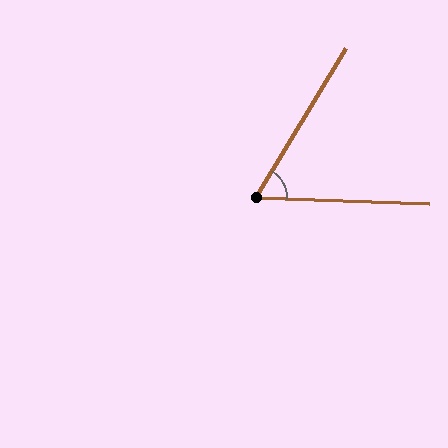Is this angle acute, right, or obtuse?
It is acute.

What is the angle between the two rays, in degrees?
Approximately 61 degrees.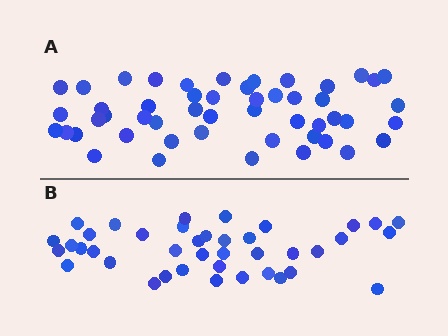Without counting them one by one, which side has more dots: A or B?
Region A (the top region) has more dots.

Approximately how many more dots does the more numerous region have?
Region A has roughly 10 or so more dots than region B.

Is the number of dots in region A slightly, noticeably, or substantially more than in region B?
Region A has noticeably more, but not dramatically so. The ratio is roughly 1.2 to 1.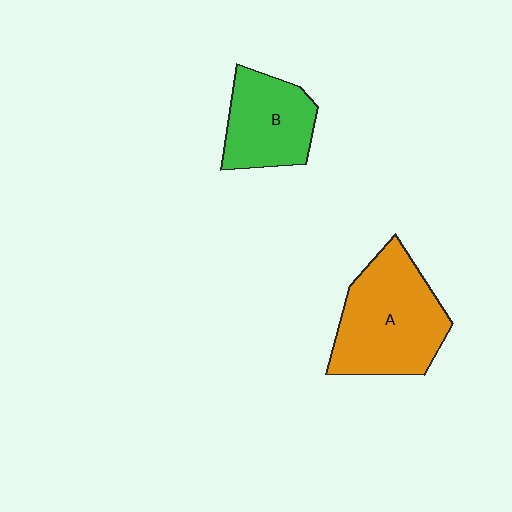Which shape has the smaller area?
Shape B (green).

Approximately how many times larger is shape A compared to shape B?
Approximately 1.5 times.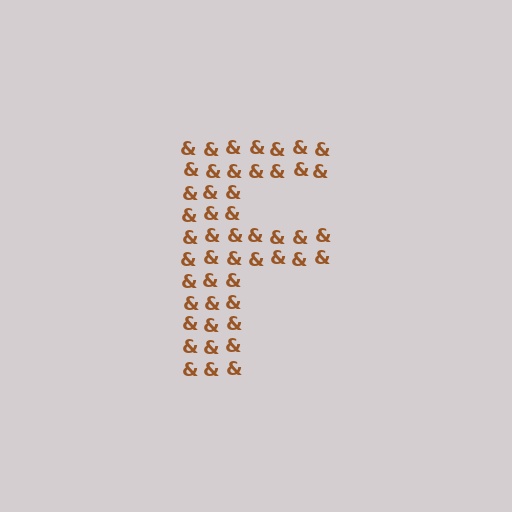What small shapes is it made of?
It is made of small ampersands.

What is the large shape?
The large shape is the letter F.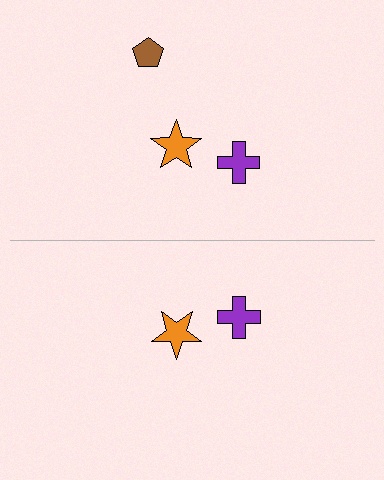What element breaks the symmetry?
A brown pentagon is missing from the bottom side.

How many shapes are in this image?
There are 5 shapes in this image.